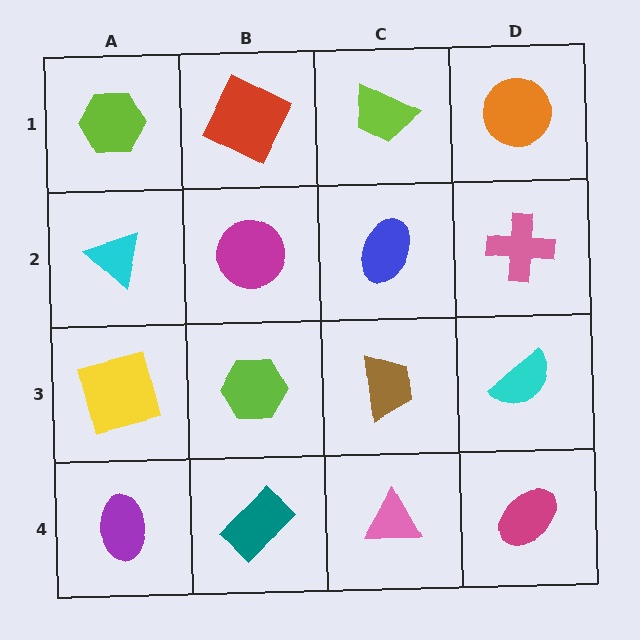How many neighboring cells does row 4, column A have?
2.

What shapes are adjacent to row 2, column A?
A lime hexagon (row 1, column A), a yellow square (row 3, column A), a magenta circle (row 2, column B).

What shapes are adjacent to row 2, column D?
An orange circle (row 1, column D), a cyan semicircle (row 3, column D), a blue ellipse (row 2, column C).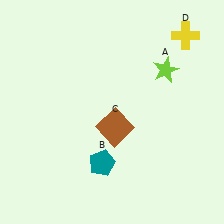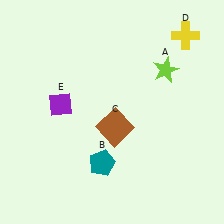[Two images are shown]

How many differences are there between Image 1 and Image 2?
There is 1 difference between the two images.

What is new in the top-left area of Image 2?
A purple diamond (E) was added in the top-left area of Image 2.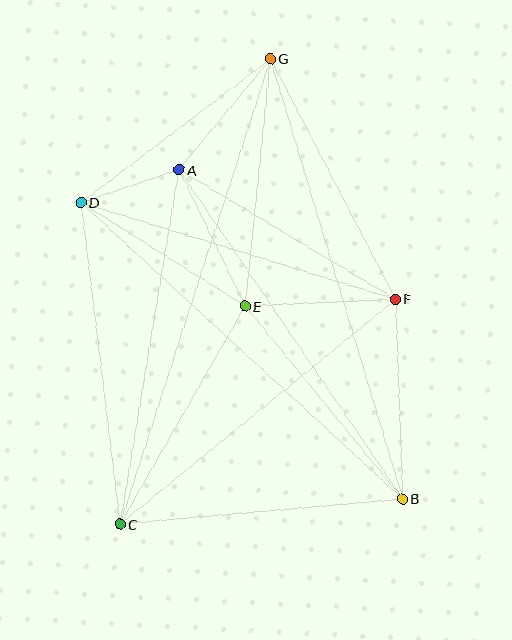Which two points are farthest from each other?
Points C and G are farthest from each other.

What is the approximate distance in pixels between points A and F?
The distance between A and F is approximately 252 pixels.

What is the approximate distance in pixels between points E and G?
The distance between E and G is approximately 249 pixels.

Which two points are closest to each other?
Points A and D are closest to each other.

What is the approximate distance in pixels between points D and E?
The distance between D and E is approximately 194 pixels.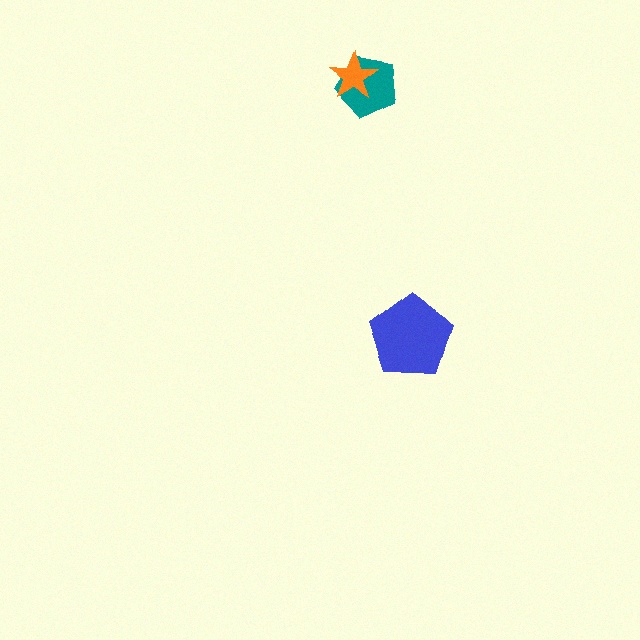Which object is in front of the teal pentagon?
The orange star is in front of the teal pentagon.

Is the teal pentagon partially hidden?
Yes, it is partially covered by another shape.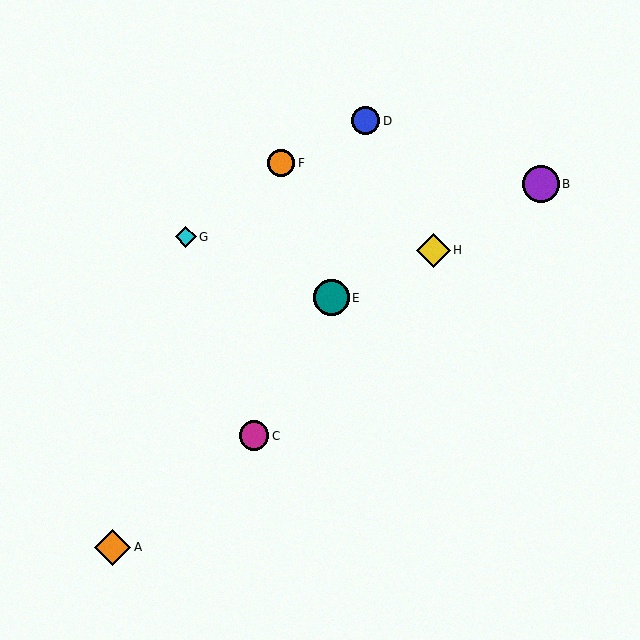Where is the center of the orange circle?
The center of the orange circle is at (281, 163).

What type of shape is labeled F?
Shape F is an orange circle.